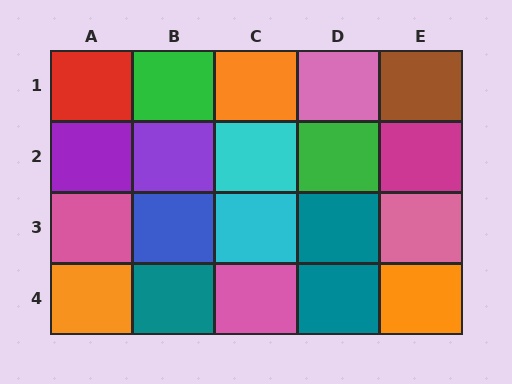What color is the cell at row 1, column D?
Pink.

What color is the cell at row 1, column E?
Brown.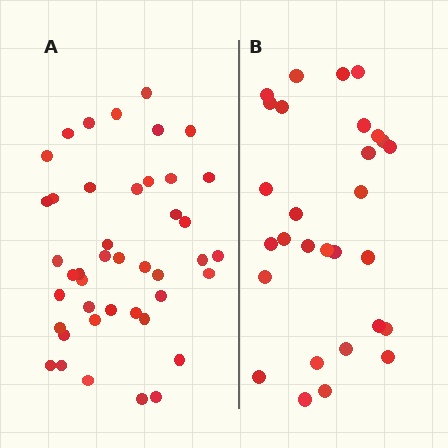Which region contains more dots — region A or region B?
Region A (the left region) has more dots.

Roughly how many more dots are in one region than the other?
Region A has approximately 15 more dots than region B.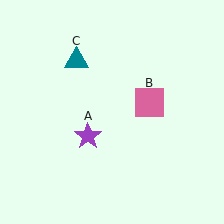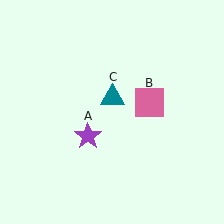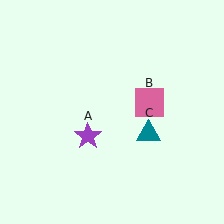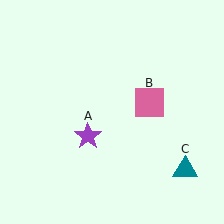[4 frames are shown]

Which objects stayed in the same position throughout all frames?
Purple star (object A) and pink square (object B) remained stationary.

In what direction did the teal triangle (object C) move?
The teal triangle (object C) moved down and to the right.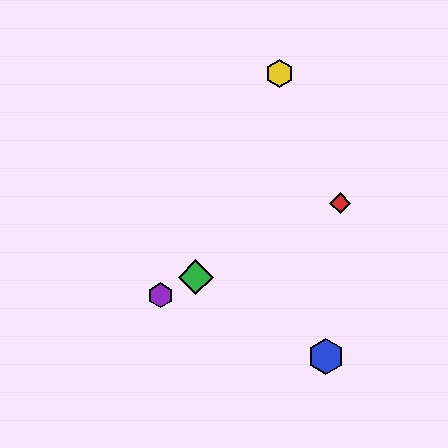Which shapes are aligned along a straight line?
The red diamond, the green diamond, the purple hexagon are aligned along a straight line.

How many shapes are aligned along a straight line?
3 shapes (the red diamond, the green diamond, the purple hexagon) are aligned along a straight line.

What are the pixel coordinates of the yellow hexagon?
The yellow hexagon is at (279, 74).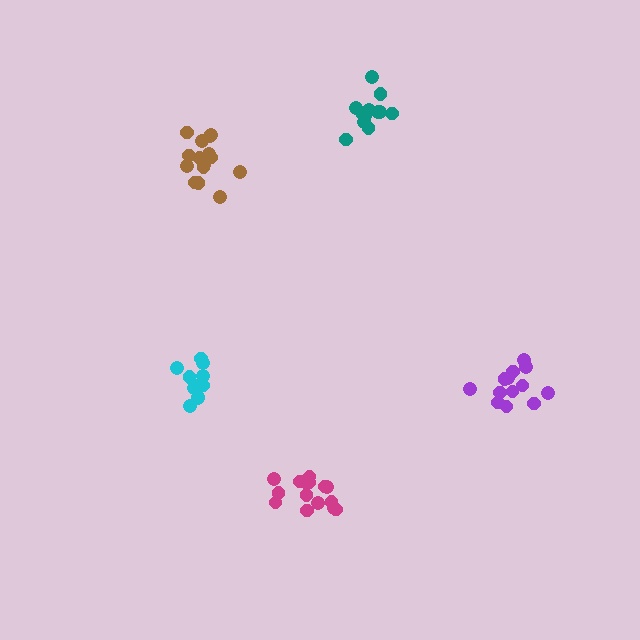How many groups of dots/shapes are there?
There are 5 groups.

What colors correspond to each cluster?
The clusters are colored: purple, magenta, brown, cyan, teal.